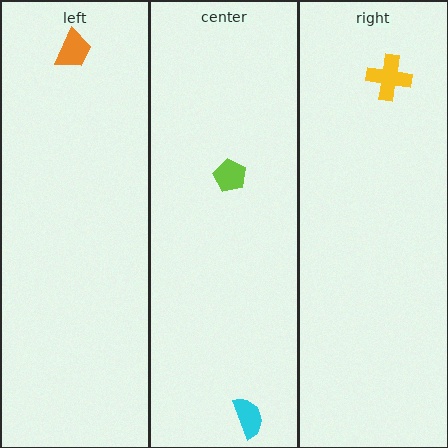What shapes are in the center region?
The cyan semicircle, the lime pentagon.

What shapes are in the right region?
The yellow cross.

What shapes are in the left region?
The orange trapezoid.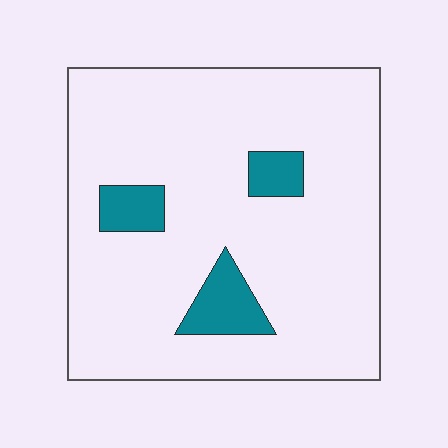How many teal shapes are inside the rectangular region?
3.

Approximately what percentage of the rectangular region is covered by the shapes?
Approximately 10%.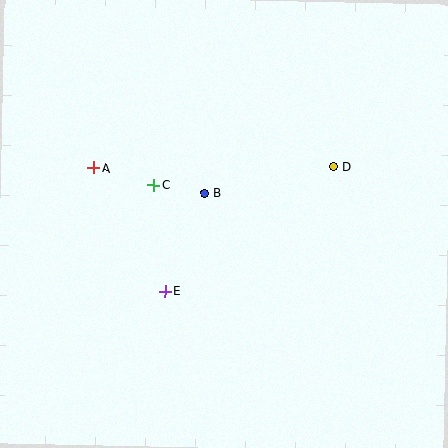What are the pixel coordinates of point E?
Point E is at (165, 291).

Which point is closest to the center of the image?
Point B at (204, 193) is closest to the center.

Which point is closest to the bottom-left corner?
Point E is closest to the bottom-left corner.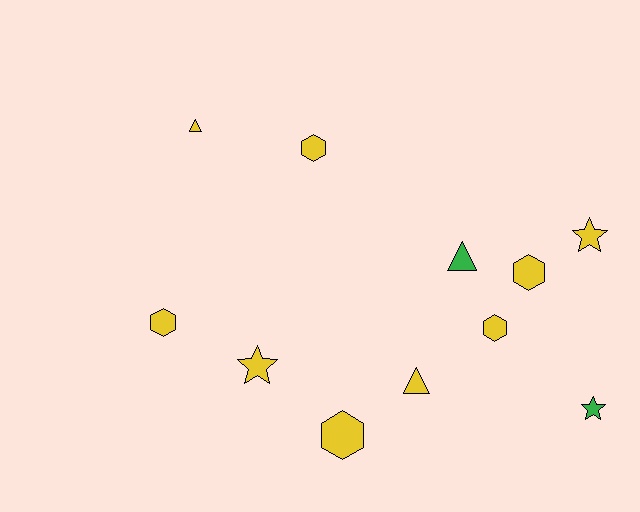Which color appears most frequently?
Yellow, with 9 objects.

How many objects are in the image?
There are 11 objects.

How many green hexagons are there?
There are no green hexagons.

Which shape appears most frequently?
Hexagon, with 5 objects.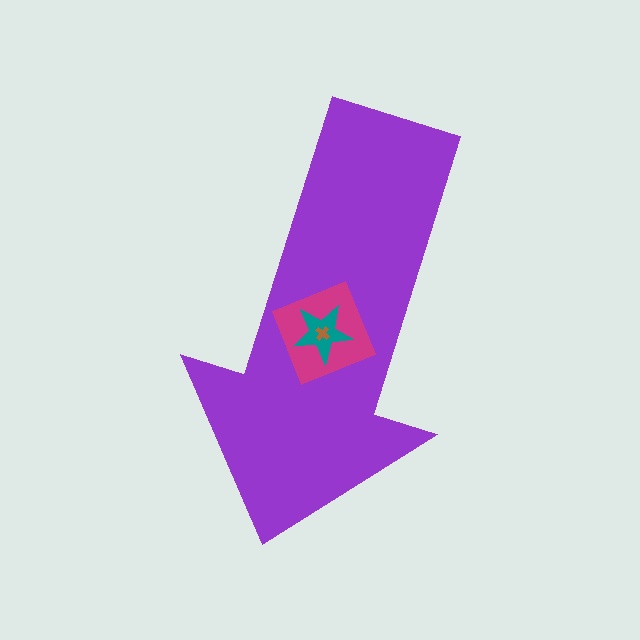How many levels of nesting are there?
4.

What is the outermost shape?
The purple arrow.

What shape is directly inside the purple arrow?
The magenta square.